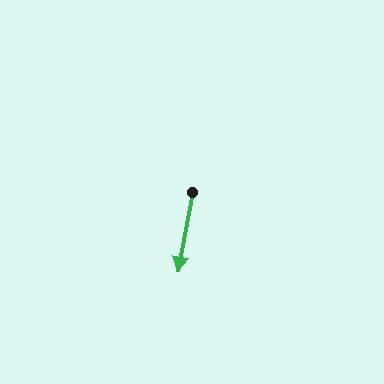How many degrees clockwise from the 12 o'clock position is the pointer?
Approximately 190 degrees.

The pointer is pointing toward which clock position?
Roughly 6 o'clock.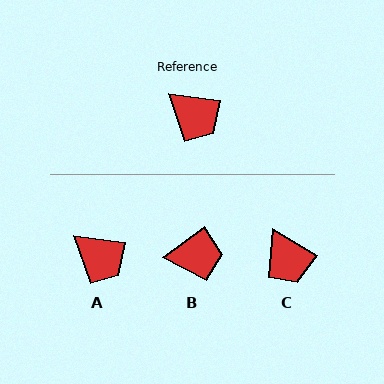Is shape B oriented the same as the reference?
No, it is off by about 43 degrees.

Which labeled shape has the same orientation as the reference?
A.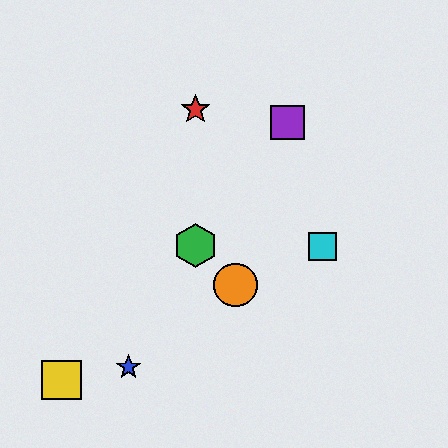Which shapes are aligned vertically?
The red star, the green hexagon are aligned vertically.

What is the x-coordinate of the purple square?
The purple square is at x≈288.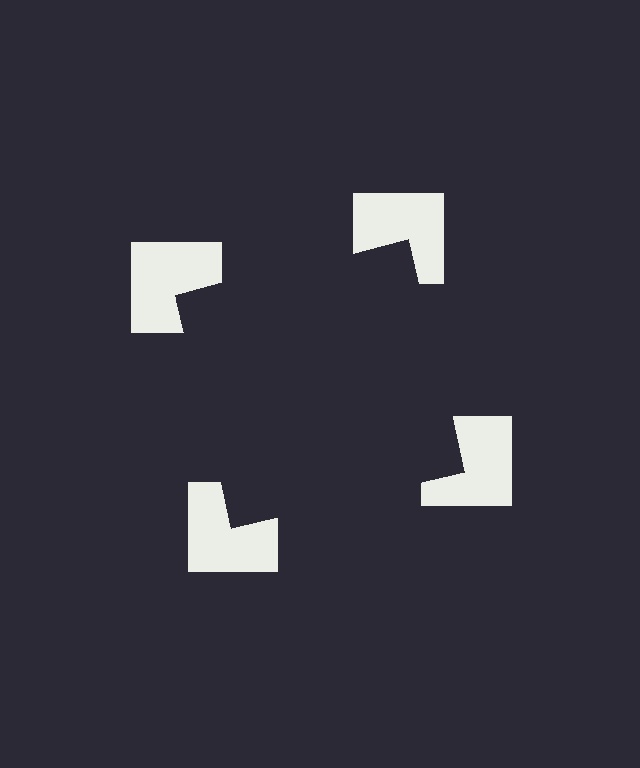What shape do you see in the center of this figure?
An illusory square — its edges are inferred from the aligned wedge cuts in the notched squares, not physically drawn.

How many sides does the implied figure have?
4 sides.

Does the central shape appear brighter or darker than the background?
It typically appears slightly darker than the background, even though no actual brightness change is drawn.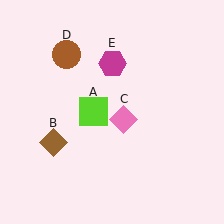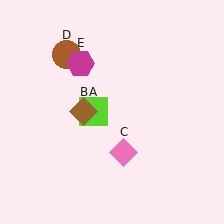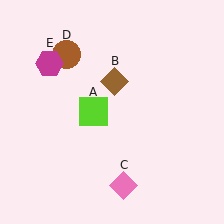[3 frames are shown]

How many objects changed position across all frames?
3 objects changed position: brown diamond (object B), pink diamond (object C), magenta hexagon (object E).